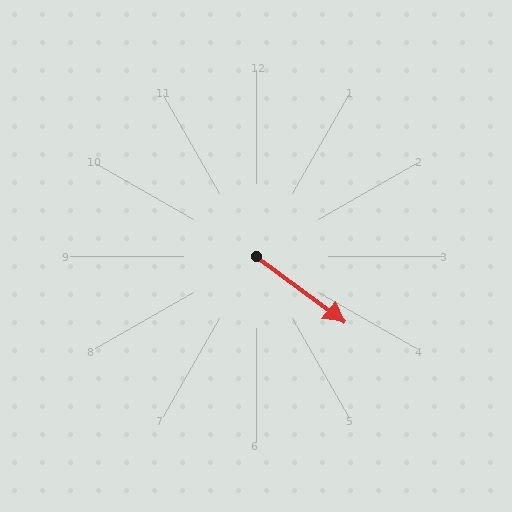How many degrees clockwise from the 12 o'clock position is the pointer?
Approximately 127 degrees.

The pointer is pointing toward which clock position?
Roughly 4 o'clock.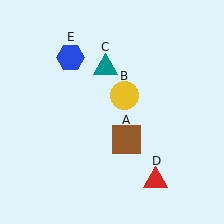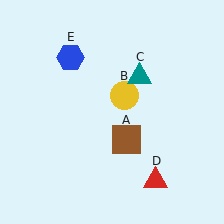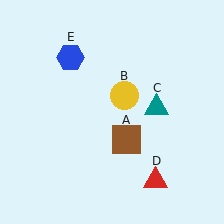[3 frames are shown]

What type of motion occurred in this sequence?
The teal triangle (object C) rotated clockwise around the center of the scene.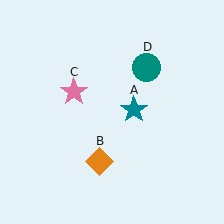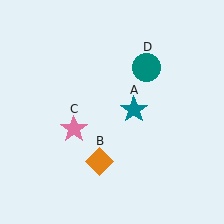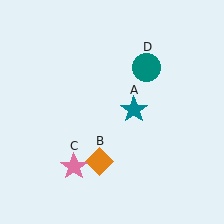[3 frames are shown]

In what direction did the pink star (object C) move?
The pink star (object C) moved down.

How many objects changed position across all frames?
1 object changed position: pink star (object C).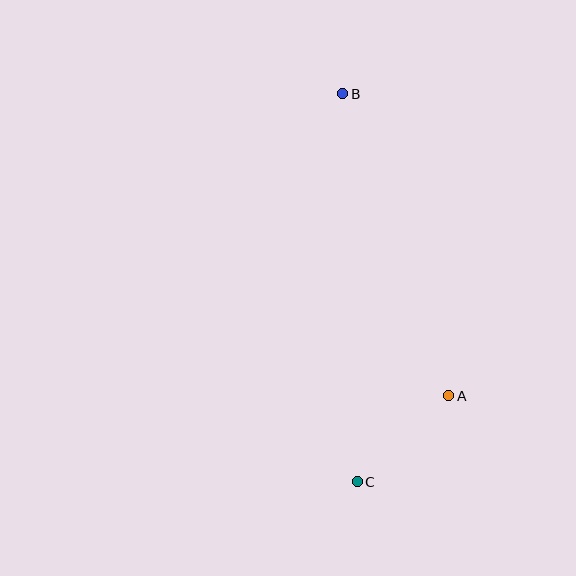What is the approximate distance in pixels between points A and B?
The distance between A and B is approximately 320 pixels.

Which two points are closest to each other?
Points A and C are closest to each other.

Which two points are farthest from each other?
Points B and C are farthest from each other.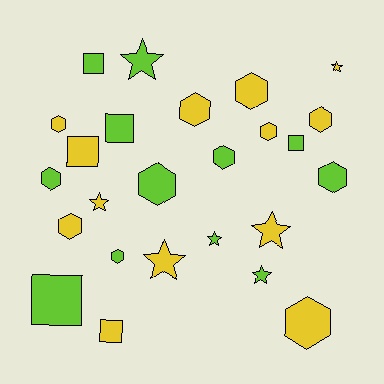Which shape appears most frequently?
Hexagon, with 12 objects.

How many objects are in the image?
There are 25 objects.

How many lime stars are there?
There are 3 lime stars.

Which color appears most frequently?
Yellow, with 13 objects.